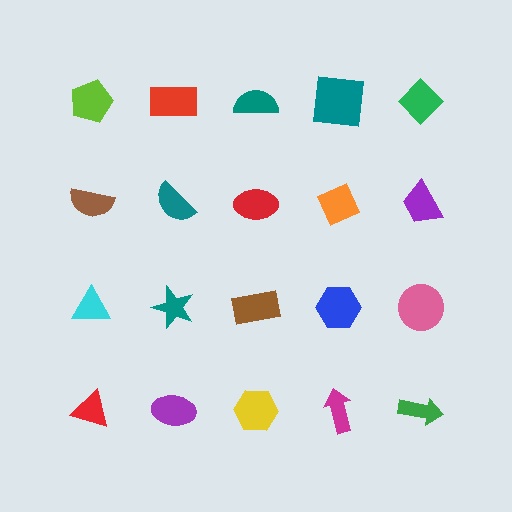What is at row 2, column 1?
A brown semicircle.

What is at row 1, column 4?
A teal square.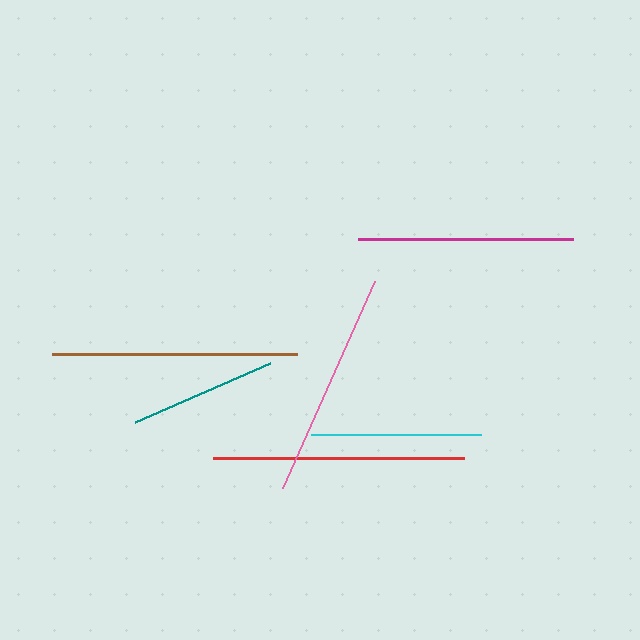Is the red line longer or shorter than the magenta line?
The red line is longer than the magenta line.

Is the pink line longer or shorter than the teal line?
The pink line is longer than the teal line.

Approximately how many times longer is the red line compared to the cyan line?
The red line is approximately 1.5 times the length of the cyan line.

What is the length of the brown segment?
The brown segment is approximately 245 pixels long.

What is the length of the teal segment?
The teal segment is approximately 147 pixels long.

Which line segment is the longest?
The red line is the longest at approximately 251 pixels.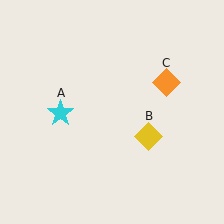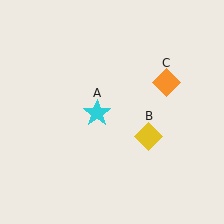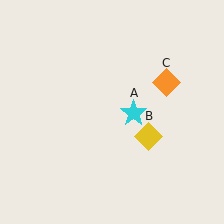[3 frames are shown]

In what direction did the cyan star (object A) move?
The cyan star (object A) moved right.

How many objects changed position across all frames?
1 object changed position: cyan star (object A).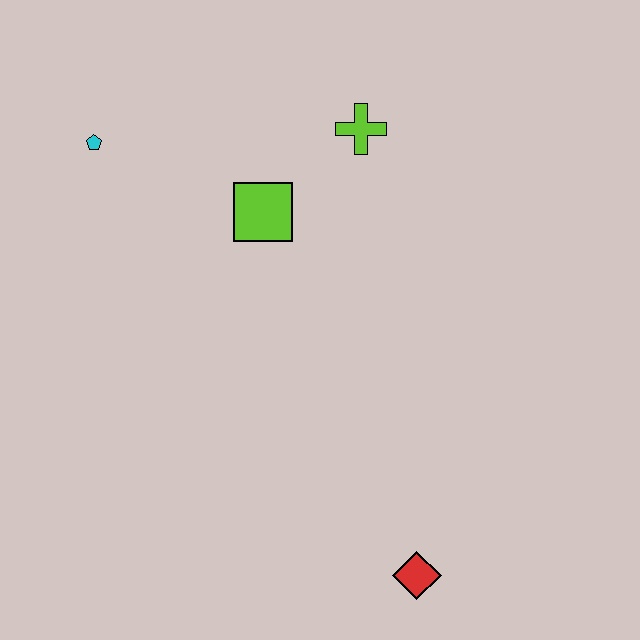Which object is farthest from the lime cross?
The red diamond is farthest from the lime cross.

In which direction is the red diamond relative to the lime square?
The red diamond is below the lime square.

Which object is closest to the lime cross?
The lime square is closest to the lime cross.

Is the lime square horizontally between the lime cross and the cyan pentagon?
Yes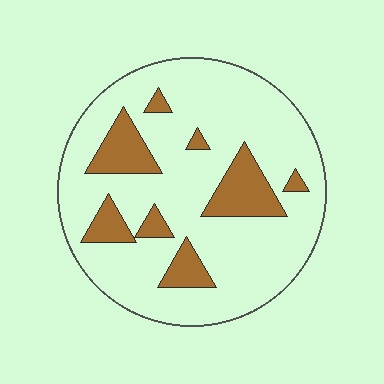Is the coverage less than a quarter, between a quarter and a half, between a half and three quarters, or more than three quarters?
Less than a quarter.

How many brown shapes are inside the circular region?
8.